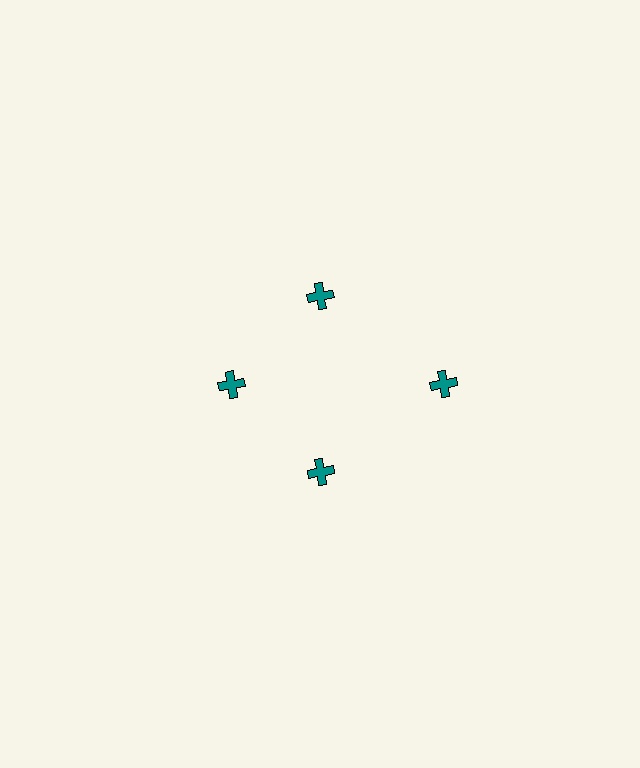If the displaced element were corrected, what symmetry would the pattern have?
It would have 4-fold rotational symmetry — the pattern would map onto itself every 90 degrees.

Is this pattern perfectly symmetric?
No. The 4 teal crosses are arranged in a ring, but one element near the 3 o'clock position is pushed outward from the center, breaking the 4-fold rotational symmetry.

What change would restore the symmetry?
The symmetry would be restored by moving it inward, back onto the ring so that all 4 crosses sit at equal angles and equal distance from the center.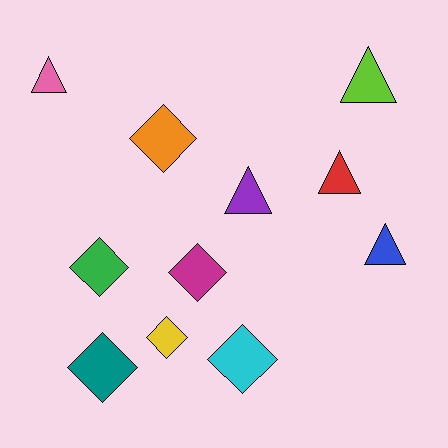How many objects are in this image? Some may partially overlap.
There are 11 objects.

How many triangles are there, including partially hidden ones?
There are 5 triangles.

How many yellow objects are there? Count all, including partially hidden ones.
There is 1 yellow object.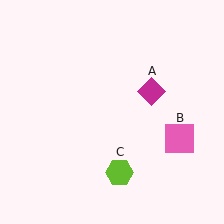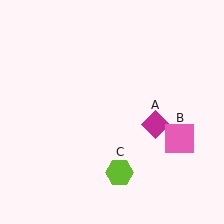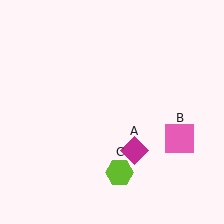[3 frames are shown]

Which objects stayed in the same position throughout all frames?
Pink square (object B) and lime hexagon (object C) remained stationary.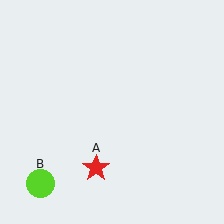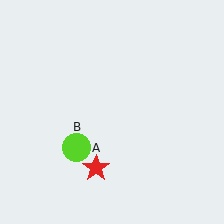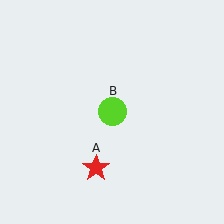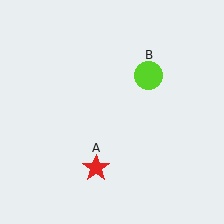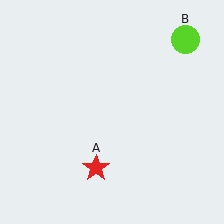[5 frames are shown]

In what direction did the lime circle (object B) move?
The lime circle (object B) moved up and to the right.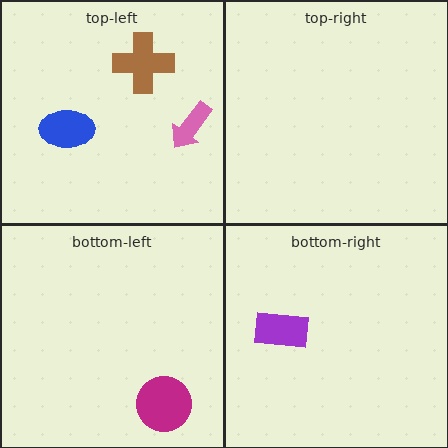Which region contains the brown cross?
The top-left region.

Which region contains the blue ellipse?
The top-left region.